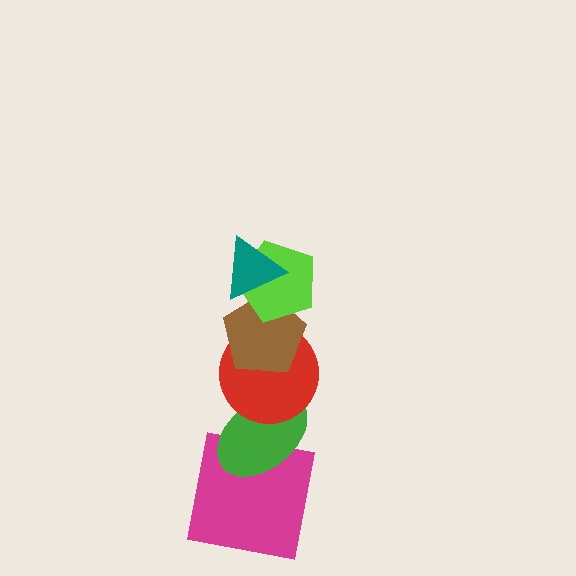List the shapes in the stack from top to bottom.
From top to bottom: the teal triangle, the lime pentagon, the brown pentagon, the red circle, the green ellipse, the magenta square.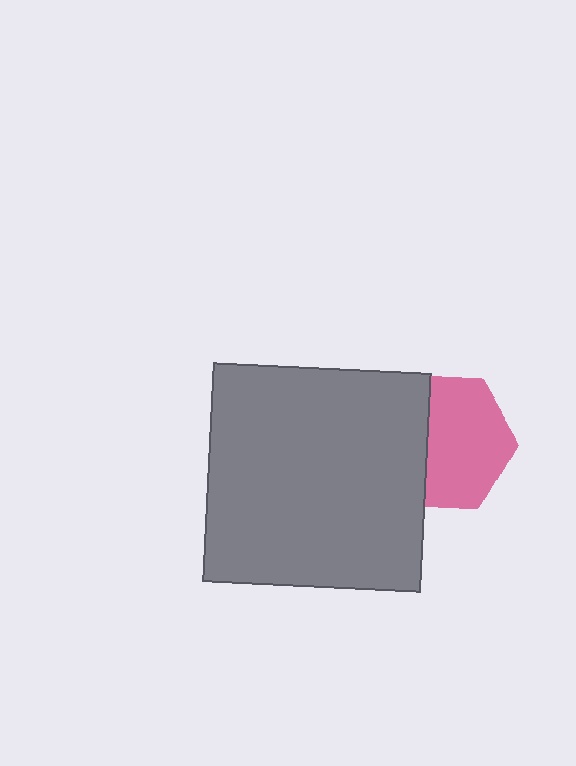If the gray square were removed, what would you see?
You would see the complete pink hexagon.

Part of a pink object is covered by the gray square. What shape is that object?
It is a hexagon.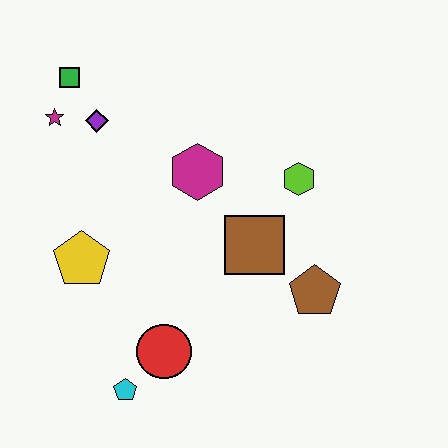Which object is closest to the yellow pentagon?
The red circle is closest to the yellow pentagon.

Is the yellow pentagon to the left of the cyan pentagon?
Yes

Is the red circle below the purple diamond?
Yes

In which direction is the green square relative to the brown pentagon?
The green square is to the left of the brown pentagon.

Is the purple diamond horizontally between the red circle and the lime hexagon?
No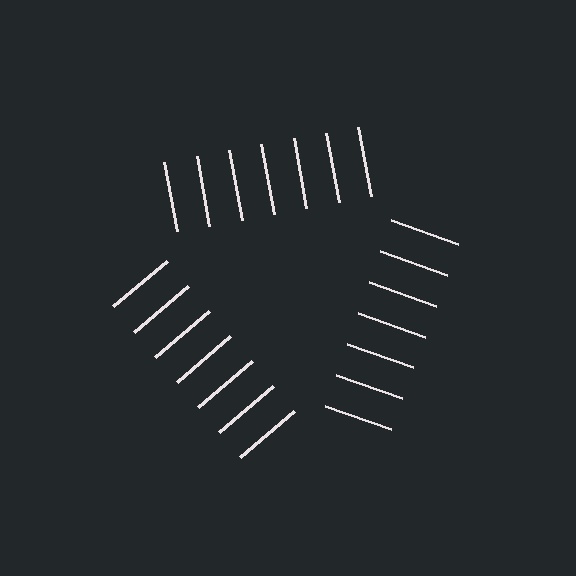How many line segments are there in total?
21 — 7 along each of the 3 edges.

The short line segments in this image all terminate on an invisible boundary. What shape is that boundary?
An illusory triangle — the line segments terminate on its edges but no continuous stroke is drawn.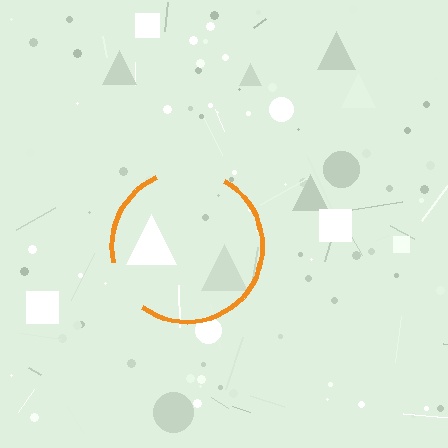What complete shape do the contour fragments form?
The contour fragments form a circle.